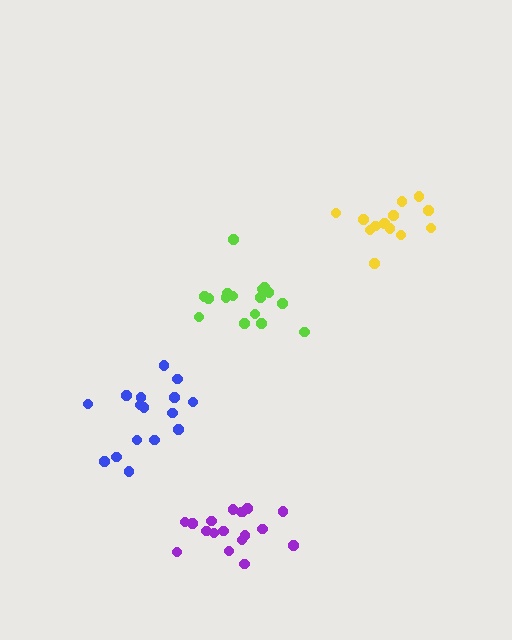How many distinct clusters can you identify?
There are 4 distinct clusters.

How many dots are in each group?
Group 1: 13 dots, Group 2: 18 dots, Group 3: 16 dots, Group 4: 16 dots (63 total).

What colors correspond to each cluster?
The clusters are colored: yellow, purple, blue, lime.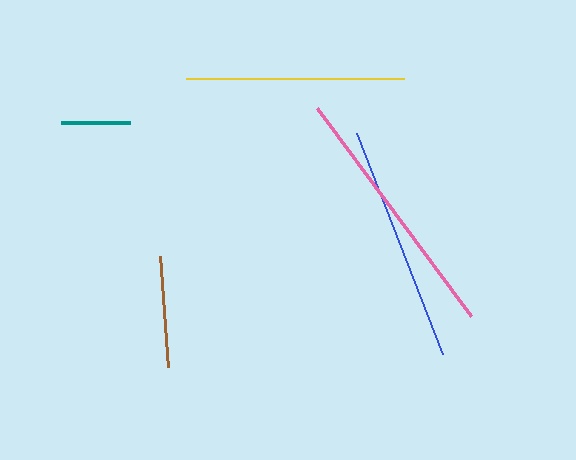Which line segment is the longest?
The pink line is the longest at approximately 259 pixels.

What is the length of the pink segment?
The pink segment is approximately 259 pixels long.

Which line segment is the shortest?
The teal line is the shortest at approximately 69 pixels.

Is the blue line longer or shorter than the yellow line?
The blue line is longer than the yellow line.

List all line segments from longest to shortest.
From longest to shortest: pink, blue, yellow, brown, teal.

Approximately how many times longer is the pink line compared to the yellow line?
The pink line is approximately 1.2 times the length of the yellow line.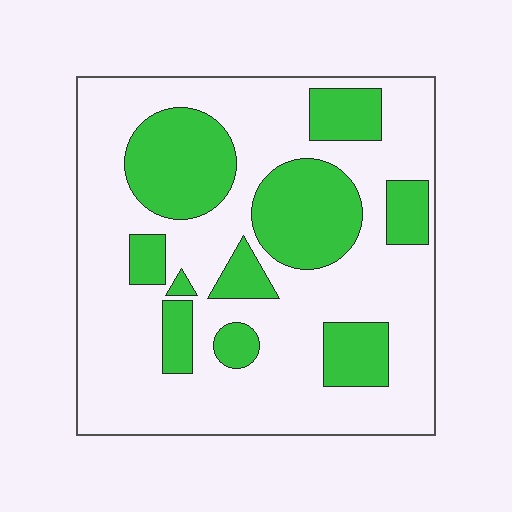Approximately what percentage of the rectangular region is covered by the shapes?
Approximately 30%.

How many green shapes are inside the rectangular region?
10.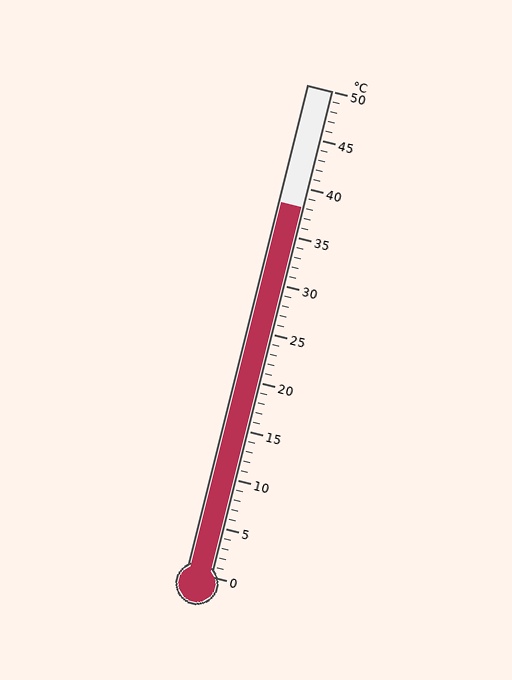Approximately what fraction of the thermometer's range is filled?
The thermometer is filled to approximately 75% of its range.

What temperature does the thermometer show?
The thermometer shows approximately 38°C.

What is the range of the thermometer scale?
The thermometer scale ranges from 0°C to 50°C.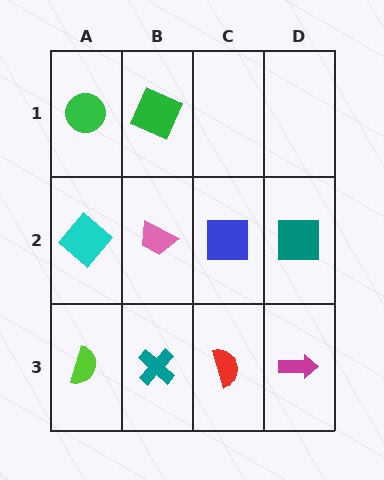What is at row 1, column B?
A green square.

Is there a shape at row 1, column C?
No, that cell is empty.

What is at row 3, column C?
A red semicircle.